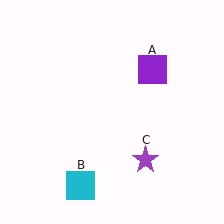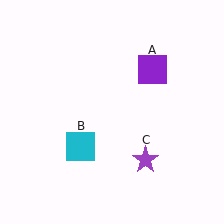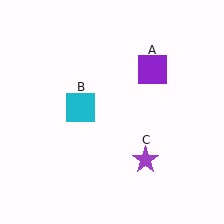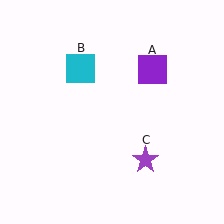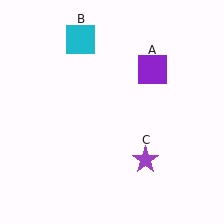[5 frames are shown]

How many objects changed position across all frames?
1 object changed position: cyan square (object B).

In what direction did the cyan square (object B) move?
The cyan square (object B) moved up.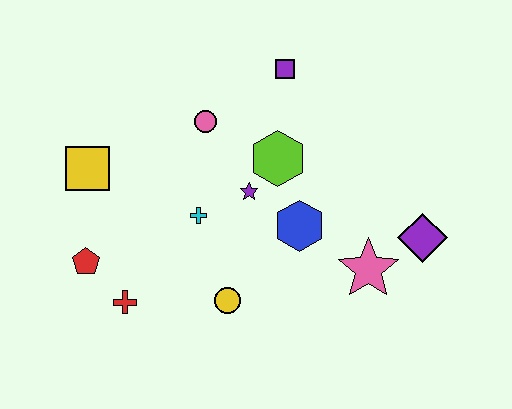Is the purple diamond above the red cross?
Yes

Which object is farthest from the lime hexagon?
The red pentagon is farthest from the lime hexagon.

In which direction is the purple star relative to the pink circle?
The purple star is below the pink circle.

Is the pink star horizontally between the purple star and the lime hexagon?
No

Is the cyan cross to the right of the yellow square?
Yes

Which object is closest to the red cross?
The red pentagon is closest to the red cross.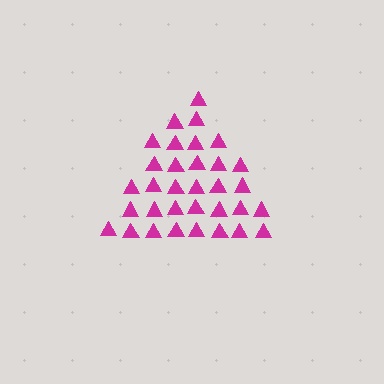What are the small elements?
The small elements are triangles.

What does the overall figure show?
The overall figure shows a triangle.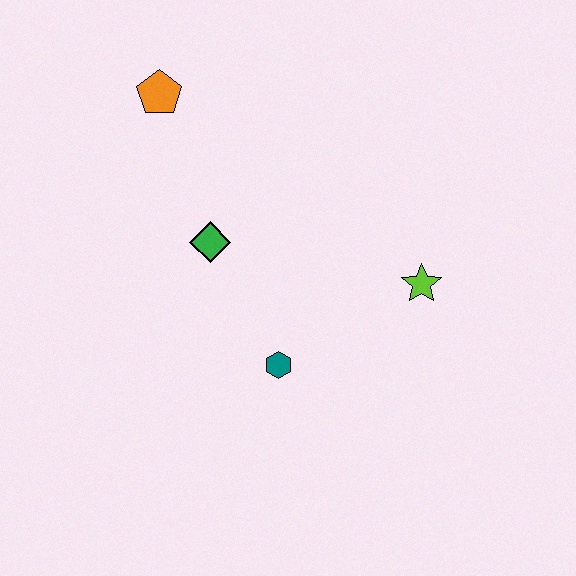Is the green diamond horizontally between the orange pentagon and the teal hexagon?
Yes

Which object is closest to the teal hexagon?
The green diamond is closest to the teal hexagon.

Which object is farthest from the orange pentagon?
The lime star is farthest from the orange pentagon.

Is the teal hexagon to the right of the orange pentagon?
Yes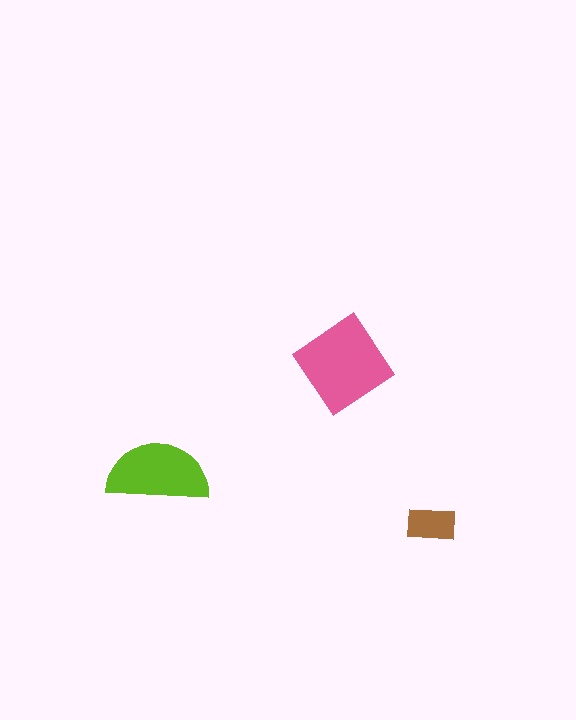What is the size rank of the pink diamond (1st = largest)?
1st.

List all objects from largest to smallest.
The pink diamond, the lime semicircle, the brown rectangle.